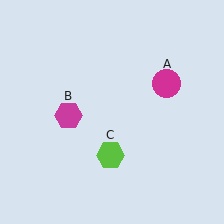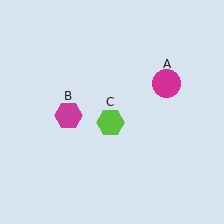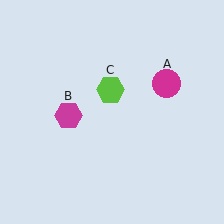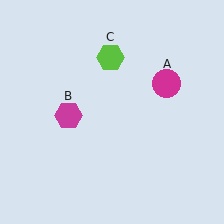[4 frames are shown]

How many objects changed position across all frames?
1 object changed position: lime hexagon (object C).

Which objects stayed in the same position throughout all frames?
Magenta circle (object A) and magenta hexagon (object B) remained stationary.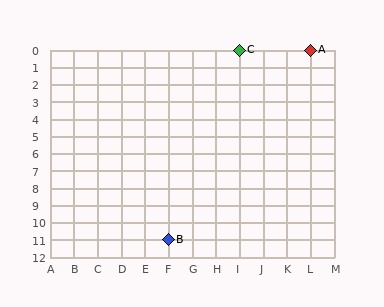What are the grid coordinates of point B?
Point B is at grid coordinates (F, 11).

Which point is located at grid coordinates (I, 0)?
Point C is at (I, 0).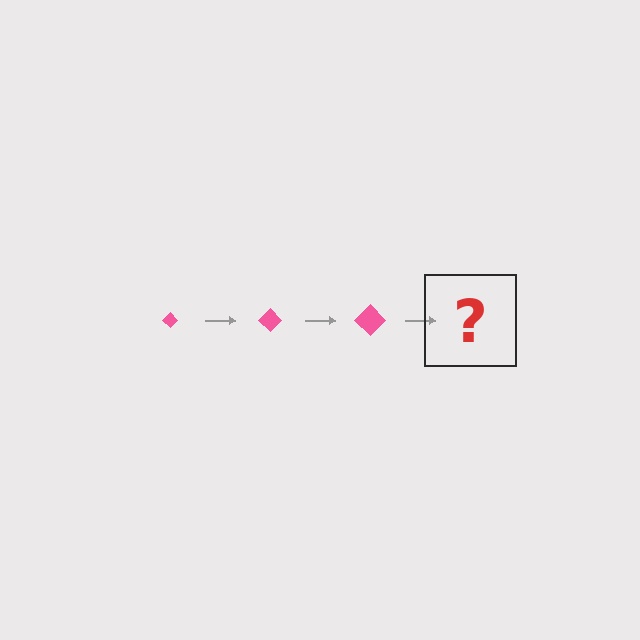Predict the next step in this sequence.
The next step is a pink diamond, larger than the previous one.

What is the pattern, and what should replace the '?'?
The pattern is that the diamond gets progressively larger each step. The '?' should be a pink diamond, larger than the previous one.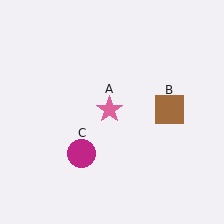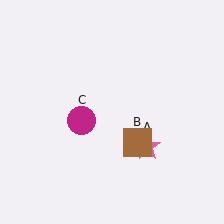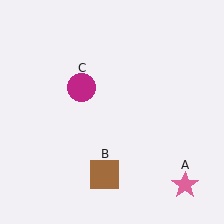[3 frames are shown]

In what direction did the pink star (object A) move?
The pink star (object A) moved down and to the right.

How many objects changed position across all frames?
3 objects changed position: pink star (object A), brown square (object B), magenta circle (object C).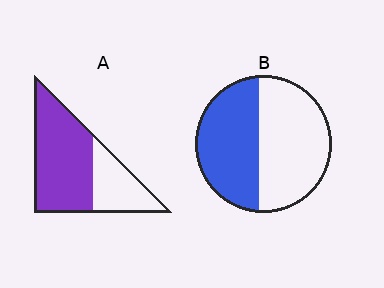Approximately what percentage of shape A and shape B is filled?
A is approximately 65% and B is approximately 45%.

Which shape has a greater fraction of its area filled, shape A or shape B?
Shape A.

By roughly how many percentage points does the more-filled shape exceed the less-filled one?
By roughly 20 percentage points (A over B).